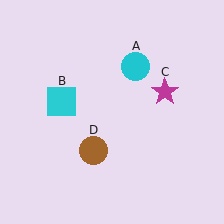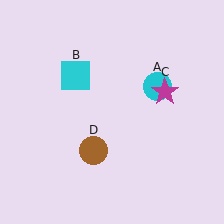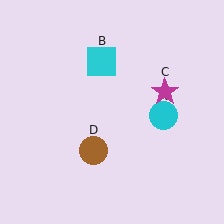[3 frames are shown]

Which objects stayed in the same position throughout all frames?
Magenta star (object C) and brown circle (object D) remained stationary.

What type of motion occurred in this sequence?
The cyan circle (object A), cyan square (object B) rotated clockwise around the center of the scene.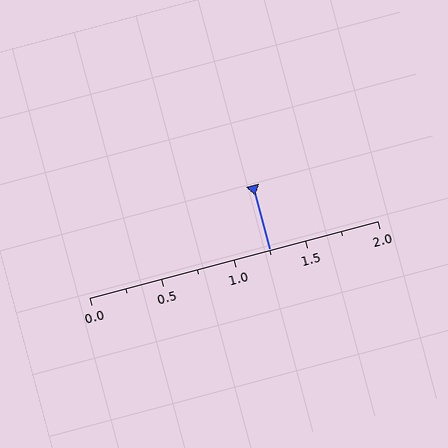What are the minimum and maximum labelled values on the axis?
The axis runs from 0.0 to 2.0.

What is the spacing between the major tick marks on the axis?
The major ticks are spaced 0.5 apart.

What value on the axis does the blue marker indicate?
The marker indicates approximately 1.25.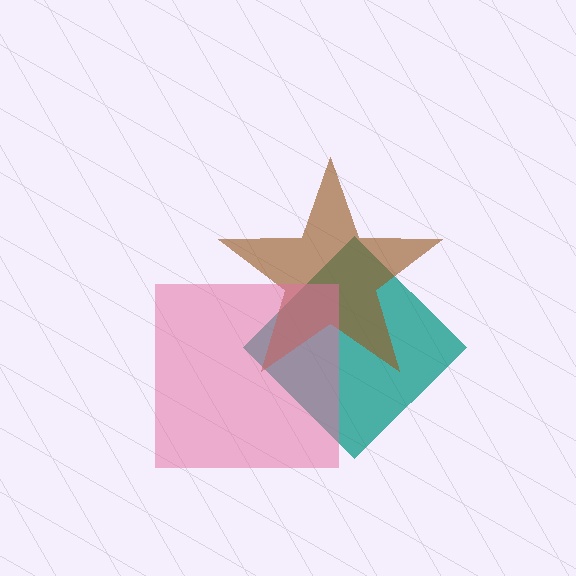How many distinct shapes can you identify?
There are 3 distinct shapes: a teal diamond, a brown star, a pink square.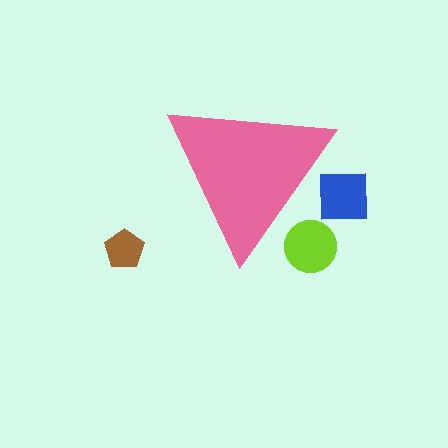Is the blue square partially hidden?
Yes, the blue square is partially hidden behind the pink triangle.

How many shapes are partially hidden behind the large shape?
2 shapes are partially hidden.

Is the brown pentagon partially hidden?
No, the brown pentagon is fully visible.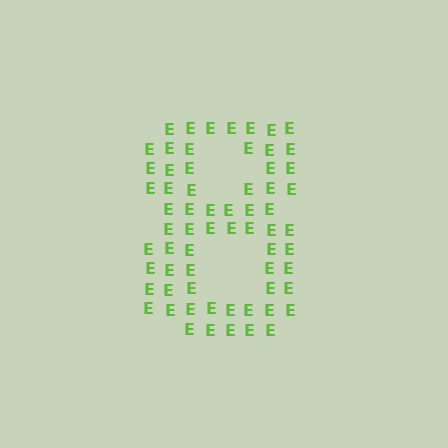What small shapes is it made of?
It is made of small letter E's.